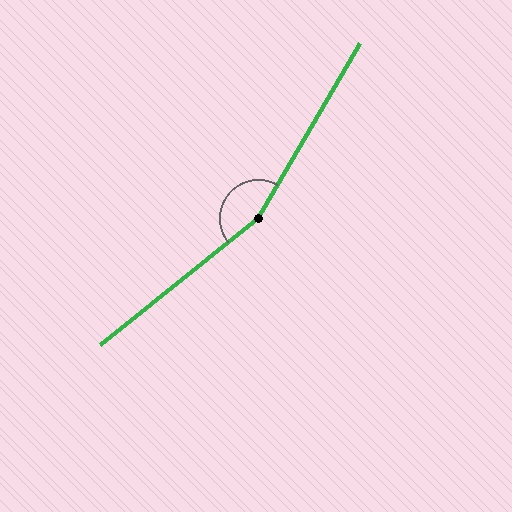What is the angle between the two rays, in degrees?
Approximately 159 degrees.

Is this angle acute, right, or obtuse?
It is obtuse.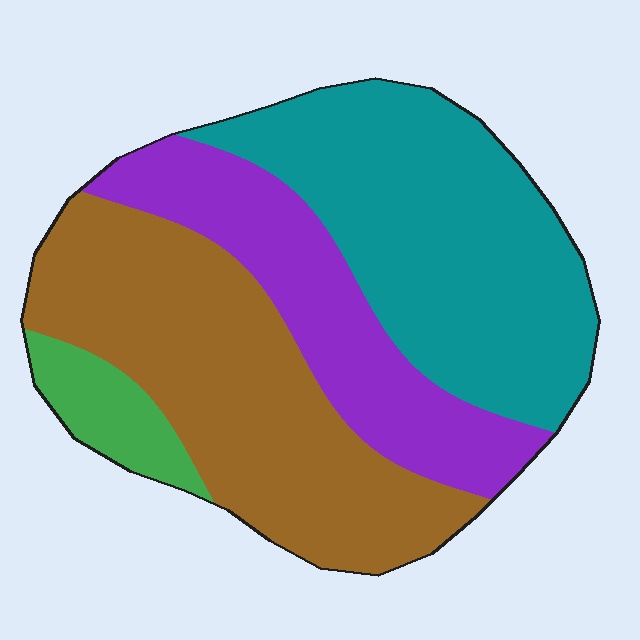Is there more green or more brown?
Brown.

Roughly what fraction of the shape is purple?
Purple takes up about one fifth (1/5) of the shape.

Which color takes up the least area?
Green, at roughly 5%.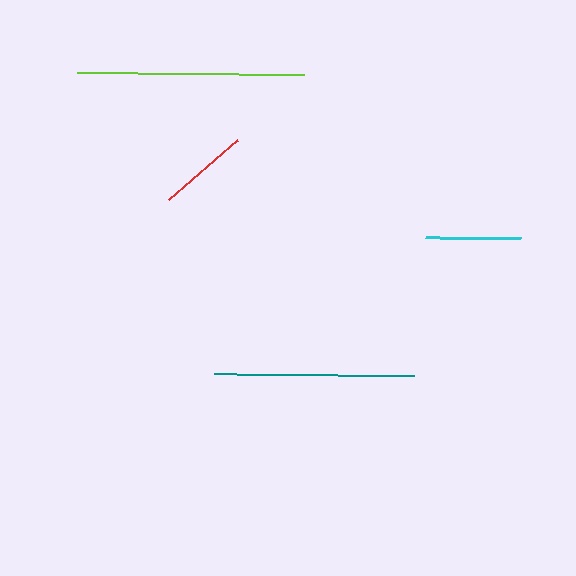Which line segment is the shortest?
The red line is the shortest at approximately 91 pixels.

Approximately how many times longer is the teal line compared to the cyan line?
The teal line is approximately 2.1 times the length of the cyan line.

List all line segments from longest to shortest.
From longest to shortest: lime, teal, cyan, red.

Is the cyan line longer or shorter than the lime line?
The lime line is longer than the cyan line.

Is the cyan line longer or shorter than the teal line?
The teal line is longer than the cyan line.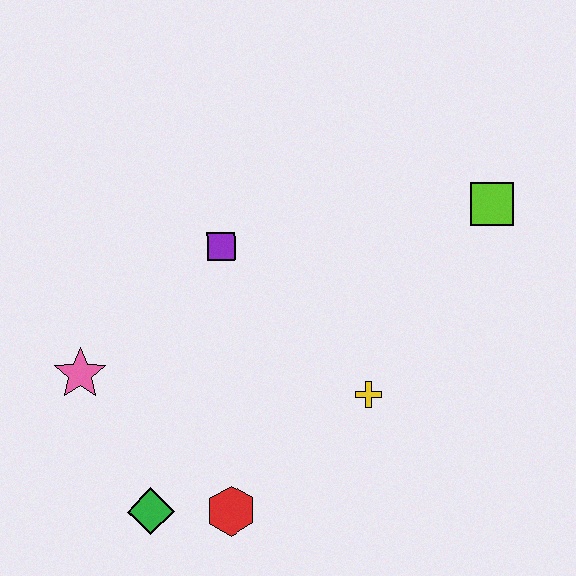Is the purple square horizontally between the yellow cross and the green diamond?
Yes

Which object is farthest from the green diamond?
The lime square is farthest from the green diamond.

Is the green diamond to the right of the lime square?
No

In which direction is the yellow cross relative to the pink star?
The yellow cross is to the right of the pink star.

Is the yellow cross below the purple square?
Yes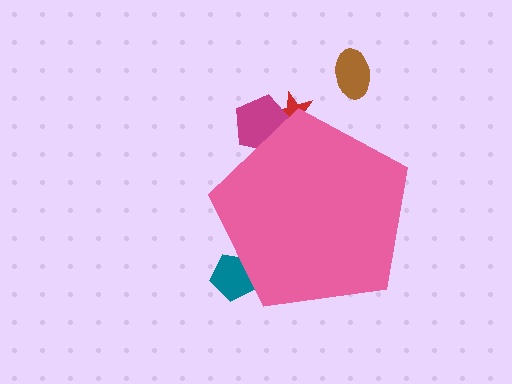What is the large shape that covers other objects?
A pink pentagon.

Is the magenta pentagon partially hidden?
Yes, the magenta pentagon is partially hidden behind the pink pentagon.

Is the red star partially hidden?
Yes, the red star is partially hidden behind the pink pentagon.